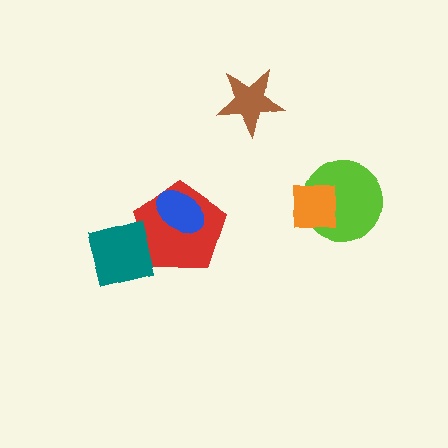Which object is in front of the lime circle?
The orange square is in front of the lime circle.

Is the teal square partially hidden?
No, no other shape covers it.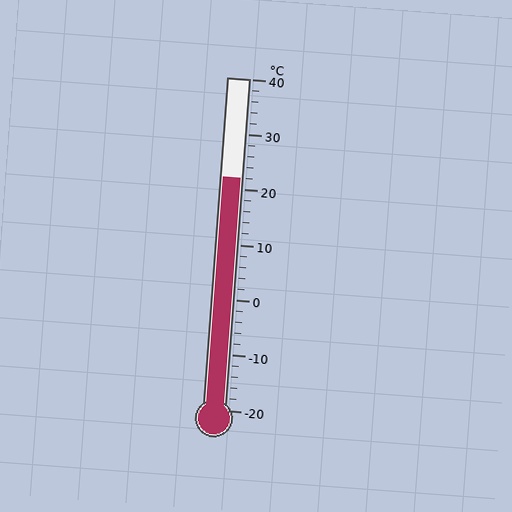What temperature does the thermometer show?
The thermometer shows approximately 22°C.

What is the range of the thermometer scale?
The thermometer scale ranges from -20°C to 40°C.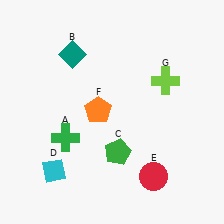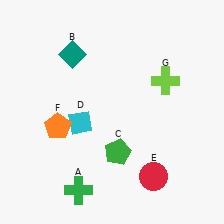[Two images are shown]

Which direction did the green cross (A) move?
The green cross (A) moved down.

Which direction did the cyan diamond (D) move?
The cyan diamond (D) moved up.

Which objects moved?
The objects that moved are: the green cross (A), the cyan diamond (D), the orange pentagon (F).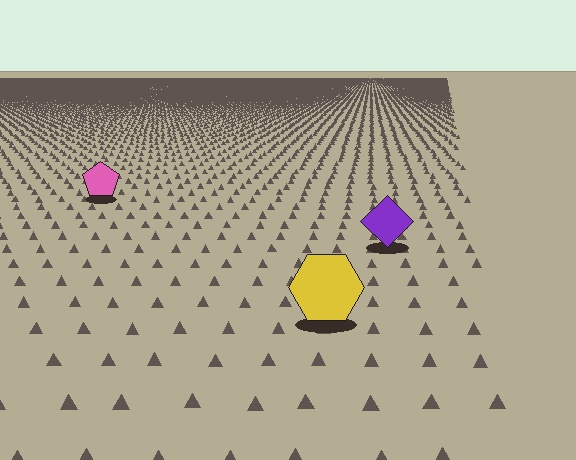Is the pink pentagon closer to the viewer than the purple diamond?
No. The purple diamond is closer — you can tell from the texture gradient: the ground texture is coarser near it.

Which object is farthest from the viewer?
The pink pentagon is farthest from the viewer. It appears smaller and the ground texture around it is denser.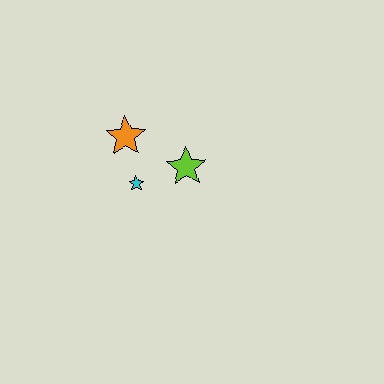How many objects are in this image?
There are 3 objects.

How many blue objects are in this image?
There are no blue objects.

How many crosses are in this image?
There are no crosses.